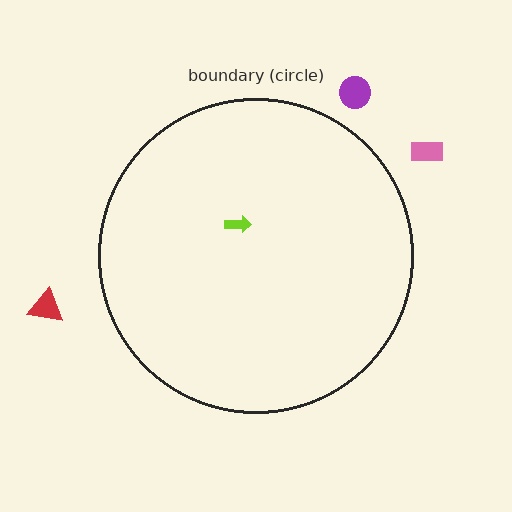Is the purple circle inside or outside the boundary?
Outside.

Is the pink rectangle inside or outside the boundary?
Outside.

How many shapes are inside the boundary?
1 inside, 3 outside.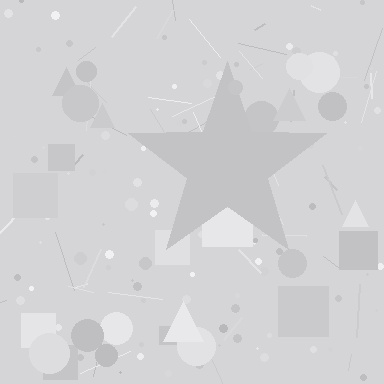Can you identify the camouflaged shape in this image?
The camouflaged shape is a star.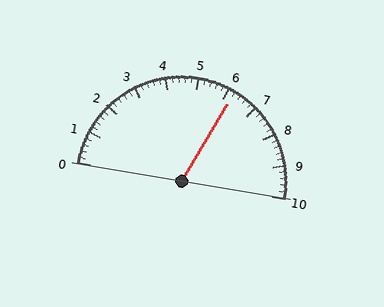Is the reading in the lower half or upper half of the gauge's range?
The reading is in the upper half of the range (0 to 10).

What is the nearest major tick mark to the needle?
The nearest major tick mark is 6.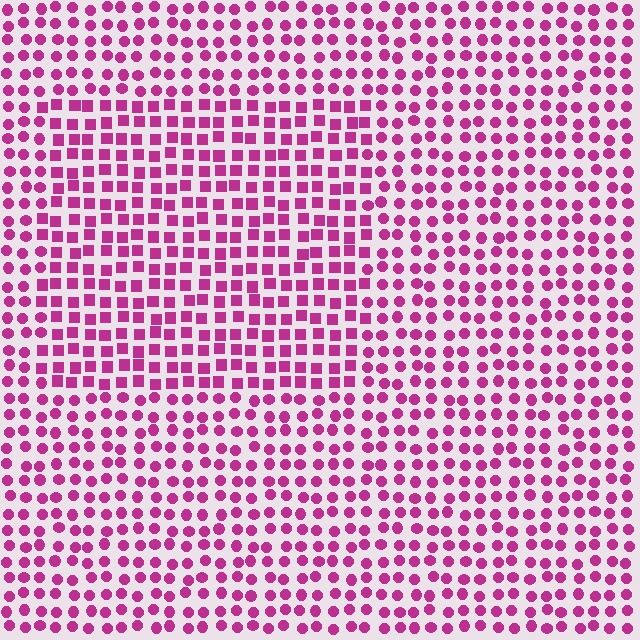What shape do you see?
I see a rectangle.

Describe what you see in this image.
The image is filled with small magenta elements arranged in a uniform grid. A rectangle-shaped region contains squares, while the surrounding area contains circles. The boundary is defined purely by the change in element shape.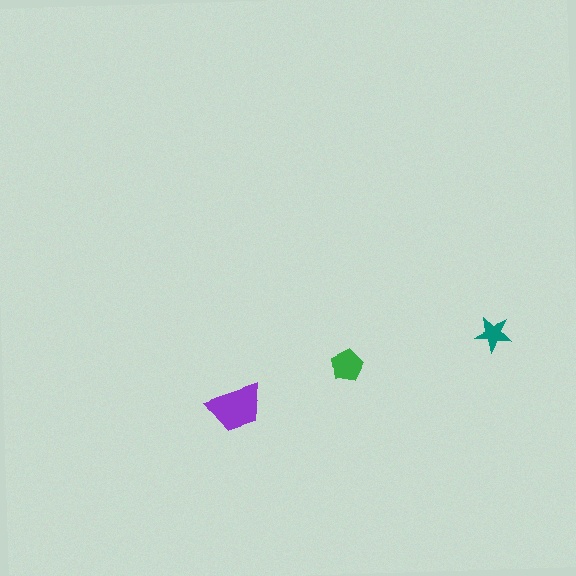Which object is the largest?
The purple trapezoid.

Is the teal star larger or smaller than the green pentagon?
Smaller.